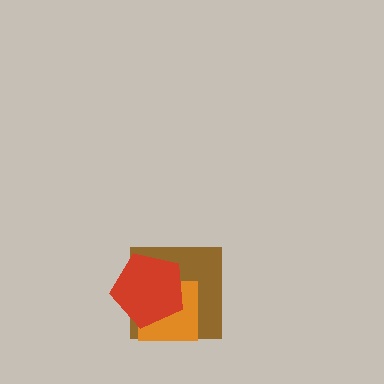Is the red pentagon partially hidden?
No, no other shape covers it.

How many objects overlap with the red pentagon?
2 objects overlap with the red pentagon.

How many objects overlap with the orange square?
2 objects overlap with the orange square.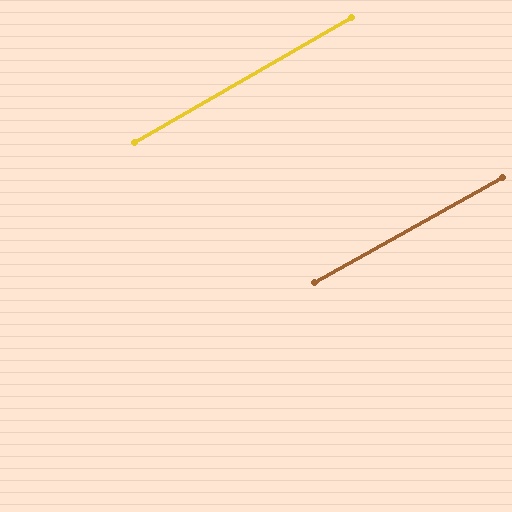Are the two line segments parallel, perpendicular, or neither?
Parallel — their directions differ by only 0.7°.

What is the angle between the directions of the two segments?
Approximately 1 degree.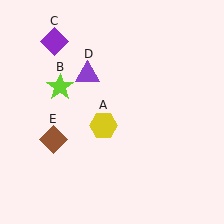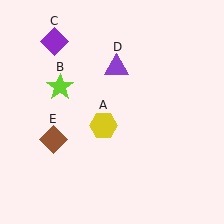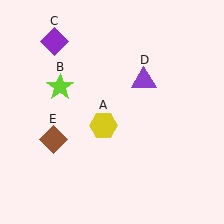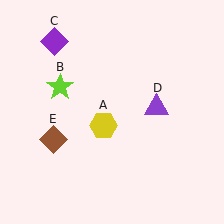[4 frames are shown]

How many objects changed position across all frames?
1 object changed position: purple triangle (object D).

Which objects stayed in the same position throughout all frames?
Yellow hexagon (object A) and lime star (object B) and purple diamond (object C) and brown diamond (object E) remained stationary.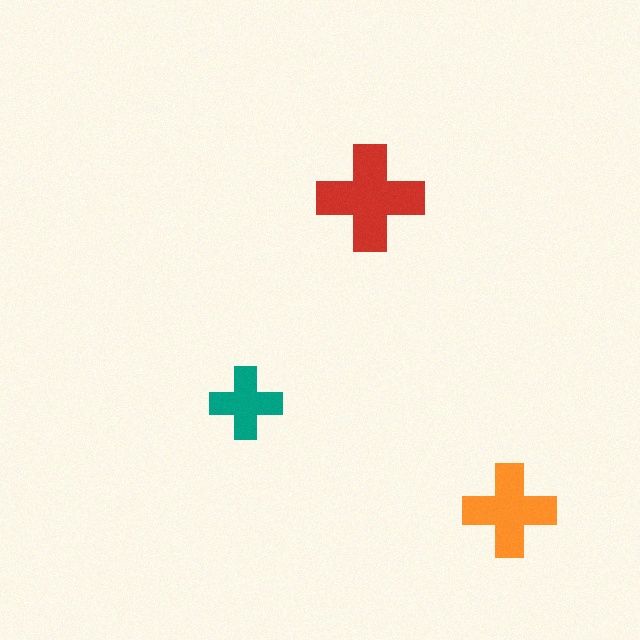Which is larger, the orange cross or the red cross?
The red one.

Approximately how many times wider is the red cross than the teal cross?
About 1.5 times wider.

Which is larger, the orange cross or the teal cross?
The orange one.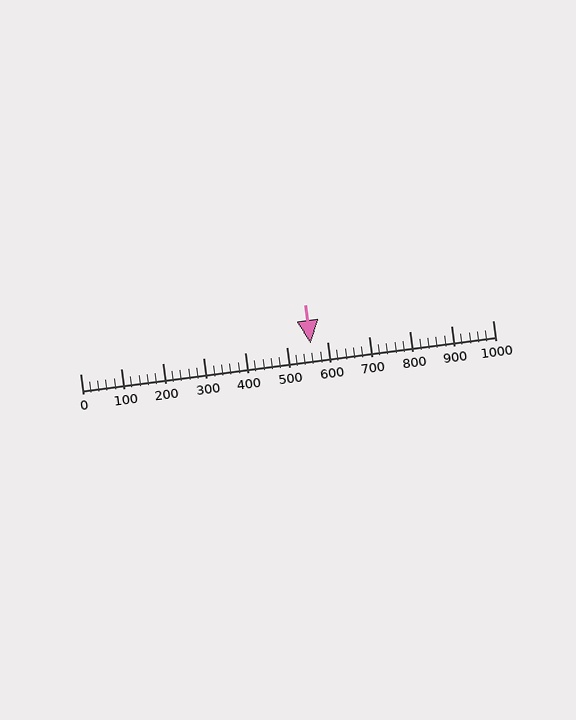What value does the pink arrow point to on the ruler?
The pink arrow points to approximately 560.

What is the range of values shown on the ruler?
The ruler shows values from 0 to 1000.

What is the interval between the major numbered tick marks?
The major tick marks are spaced 100 units apart.